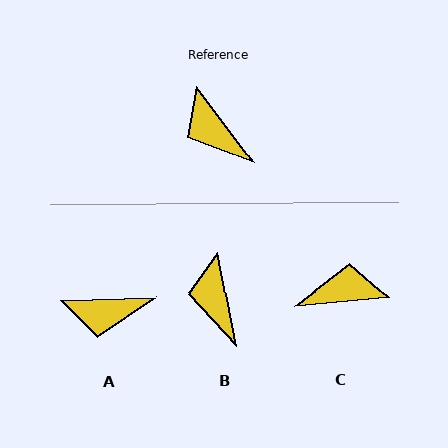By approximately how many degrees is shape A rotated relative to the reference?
Approximately 55 degrees counter-clockwise.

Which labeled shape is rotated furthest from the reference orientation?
C, about 121 degrees away.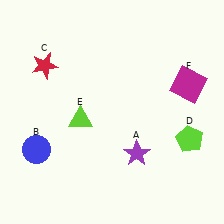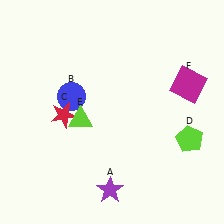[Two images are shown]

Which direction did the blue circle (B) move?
The blue circle (B) moved up.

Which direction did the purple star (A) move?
The purple star (A) moved down.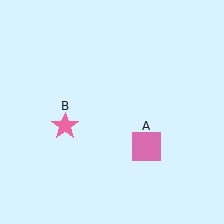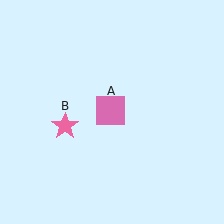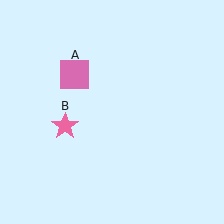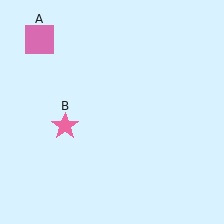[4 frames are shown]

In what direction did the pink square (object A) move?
The pink square (object A) moved up and to the left.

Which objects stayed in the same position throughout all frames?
Pink star (object B) remained stationary.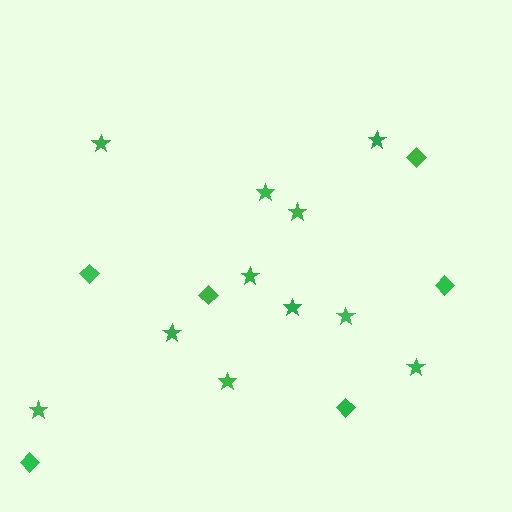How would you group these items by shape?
There are 2 groups: one group of diamonds (6) and one group of stars (11).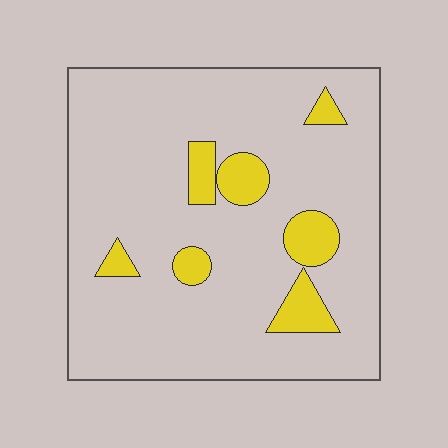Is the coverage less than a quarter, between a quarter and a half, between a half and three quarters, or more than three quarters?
Less than a quarter.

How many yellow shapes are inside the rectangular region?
7.